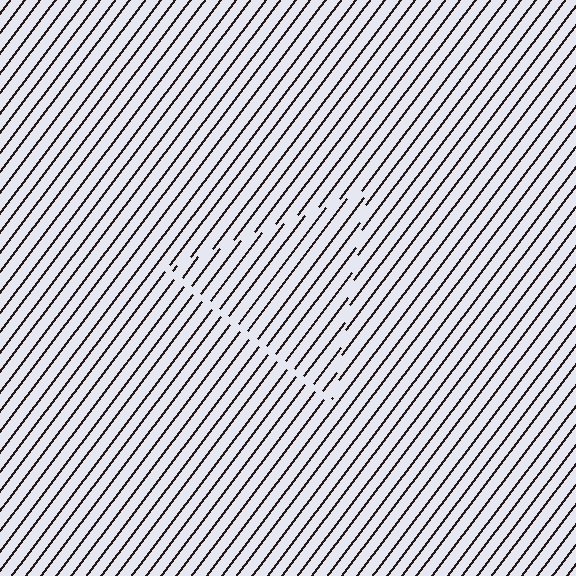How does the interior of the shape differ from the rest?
The interior of the shape contains the same grating, shifted by half a period — the contour is defined by the phase discontinuity where line-ends from the inner and outer gratings abut.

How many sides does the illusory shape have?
3 sides — the line-ends trace a triangle.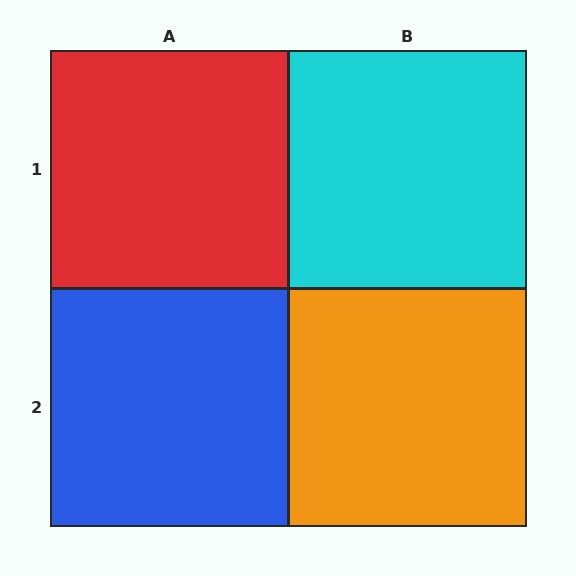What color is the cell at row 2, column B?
Orange.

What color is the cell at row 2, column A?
Blue.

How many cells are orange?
1 cell is orange.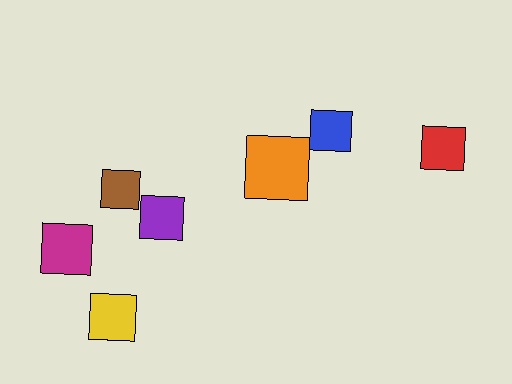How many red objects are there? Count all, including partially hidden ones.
There is 1 red object.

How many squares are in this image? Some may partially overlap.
There are 7 squares.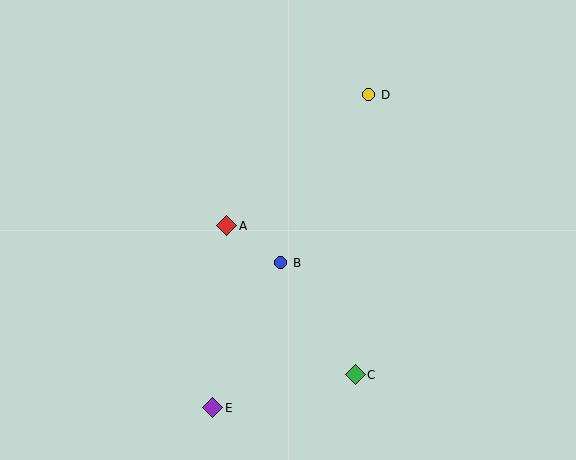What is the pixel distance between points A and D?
The distance between A and D is 193 pixels.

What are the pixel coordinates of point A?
Point A is at (227, 226).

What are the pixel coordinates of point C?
Point C is at (355, 375).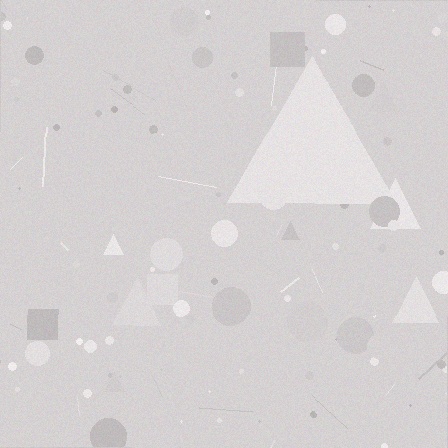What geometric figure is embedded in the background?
A triangle is embedded in the background.